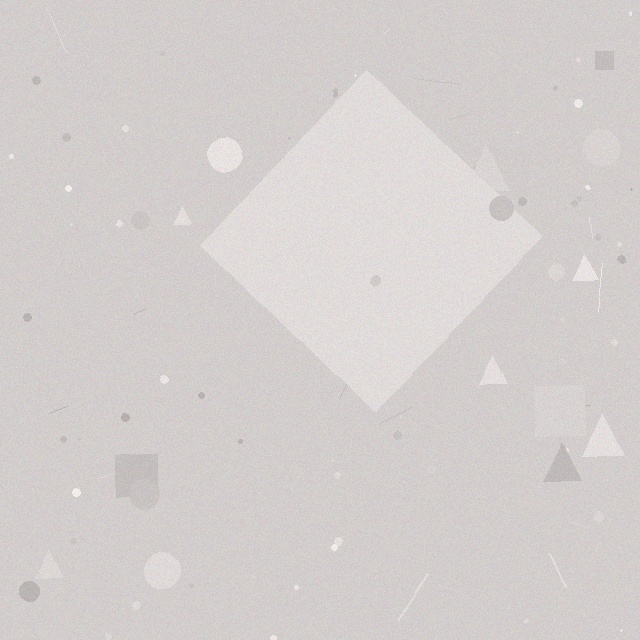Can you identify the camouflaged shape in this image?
The camouflaged shape is a diamond.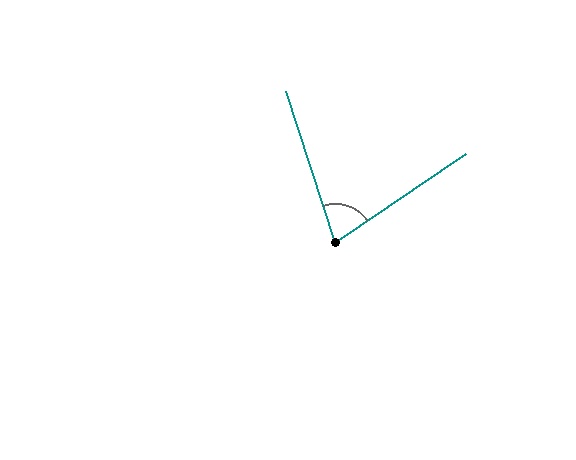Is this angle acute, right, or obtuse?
It is acute.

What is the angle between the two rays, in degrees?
Approximately 74 degrees.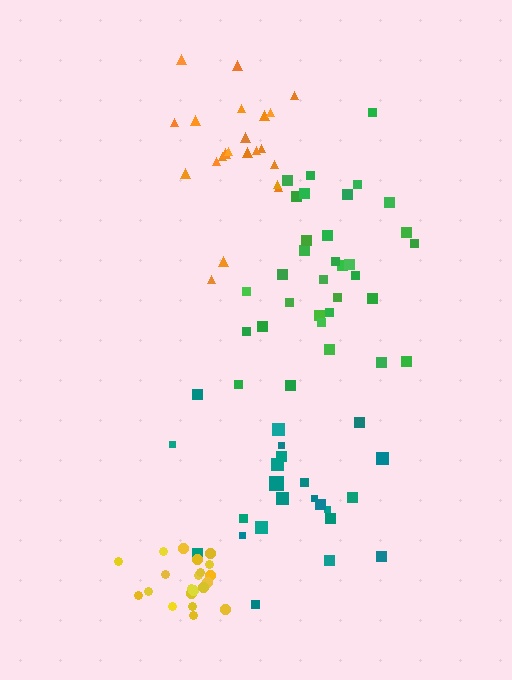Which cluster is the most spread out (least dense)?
Teal.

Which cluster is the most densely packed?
Yellow.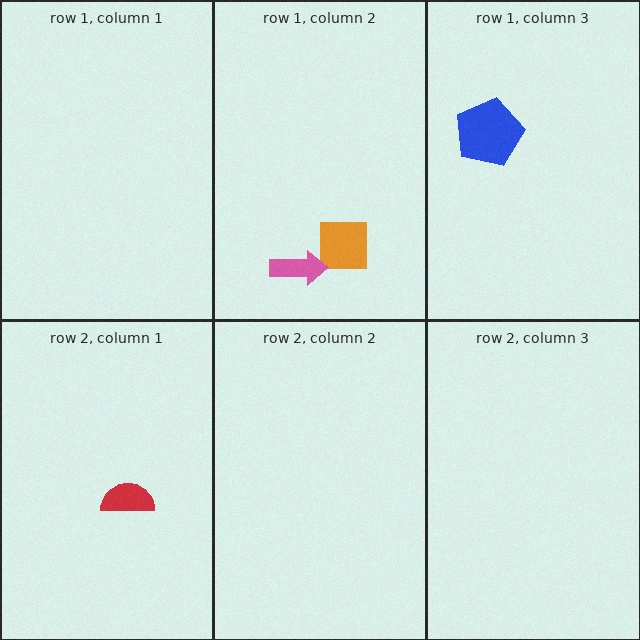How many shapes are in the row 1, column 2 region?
2.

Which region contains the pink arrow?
The row 1, column 2 region.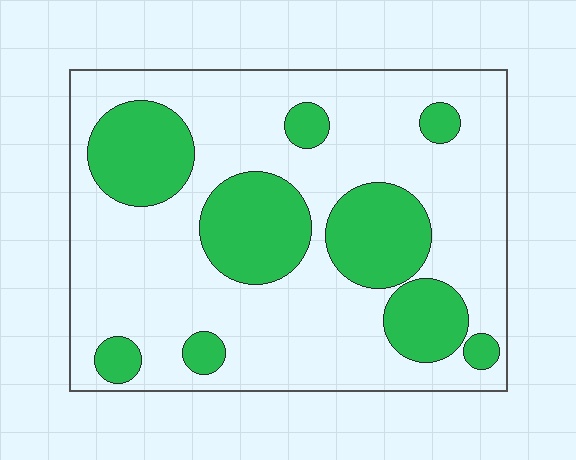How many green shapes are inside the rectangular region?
9.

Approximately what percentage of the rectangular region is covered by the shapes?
Approximately 30%.